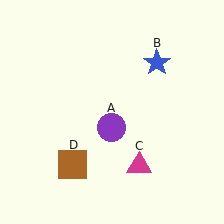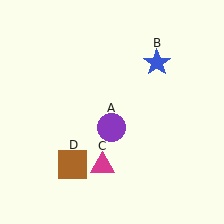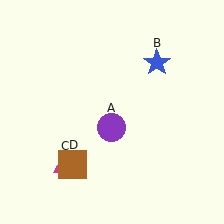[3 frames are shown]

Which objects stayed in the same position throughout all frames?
Purple circle (object A) and blue star (object B) and brown square (object D) remained stationary.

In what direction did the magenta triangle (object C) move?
The magenta triangle (object C) moved left.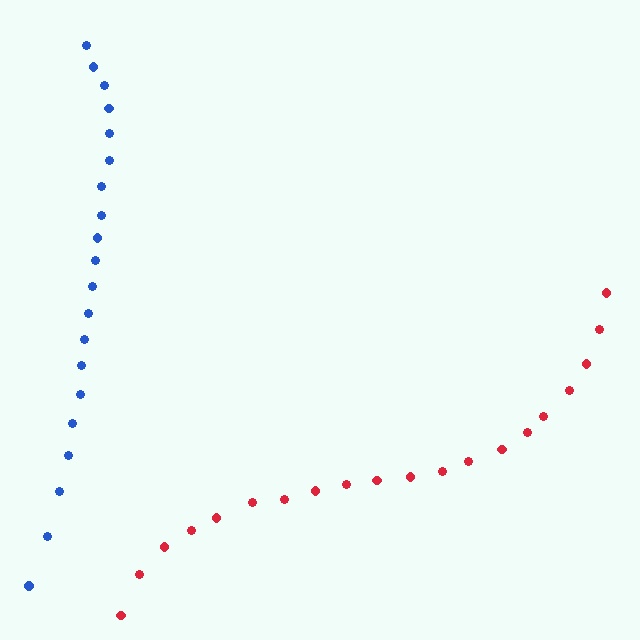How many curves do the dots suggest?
There are 2 distinct paths.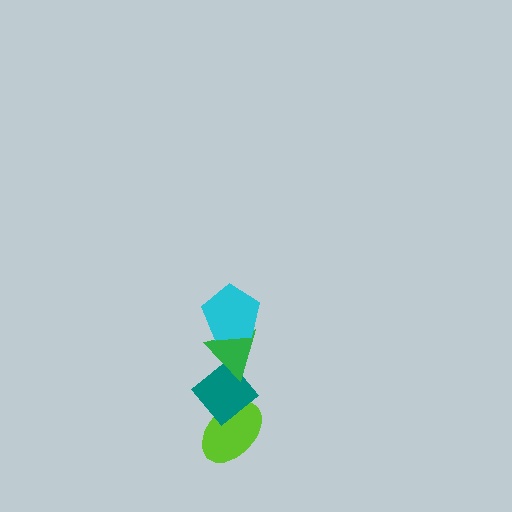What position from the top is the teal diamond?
The teal diamond is 3rd from the top.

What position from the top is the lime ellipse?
The lime ellipse is 4th from the top.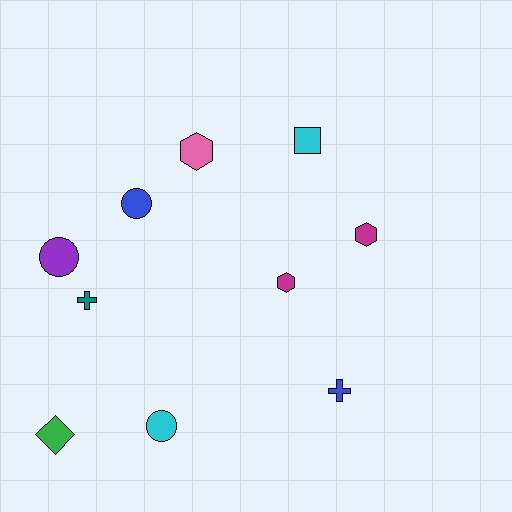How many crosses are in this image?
There are 2 crosses.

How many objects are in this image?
There are 10 objects.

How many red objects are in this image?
There are no red objects.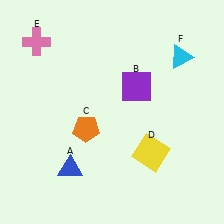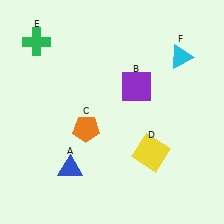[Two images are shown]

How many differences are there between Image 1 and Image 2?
There is 1 difference between the two images.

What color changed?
The cross (E) changed from pink in Image 1 to green in Image 2.